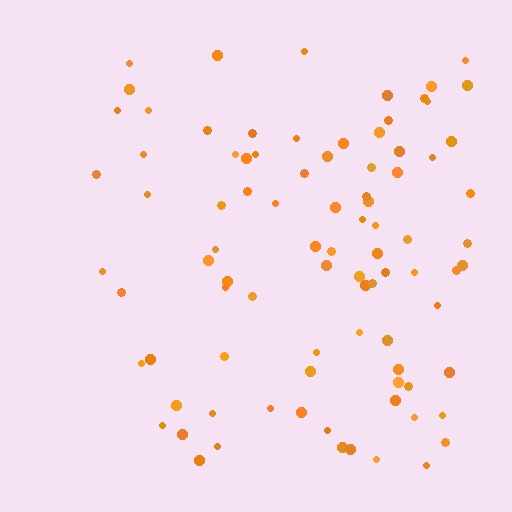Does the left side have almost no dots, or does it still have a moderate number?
Still a moderate number, just noticeably fewer than the right.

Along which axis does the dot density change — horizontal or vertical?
Horizontal.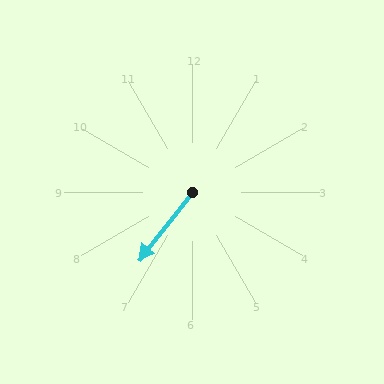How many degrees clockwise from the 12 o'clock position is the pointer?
Approximately 218 degrees.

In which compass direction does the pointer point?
Southwest.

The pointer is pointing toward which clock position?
Roughly 7 o'clock.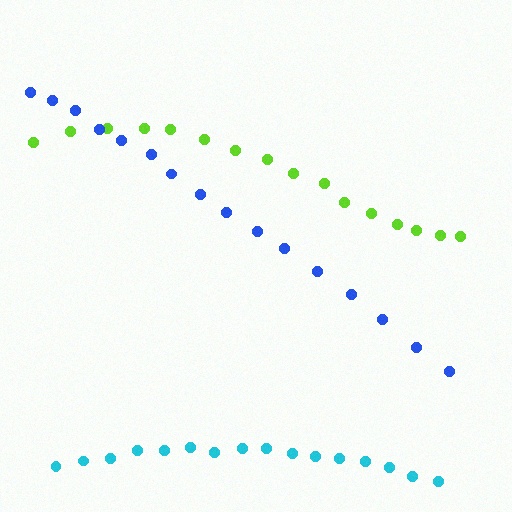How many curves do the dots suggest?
There are 3 distinct paths.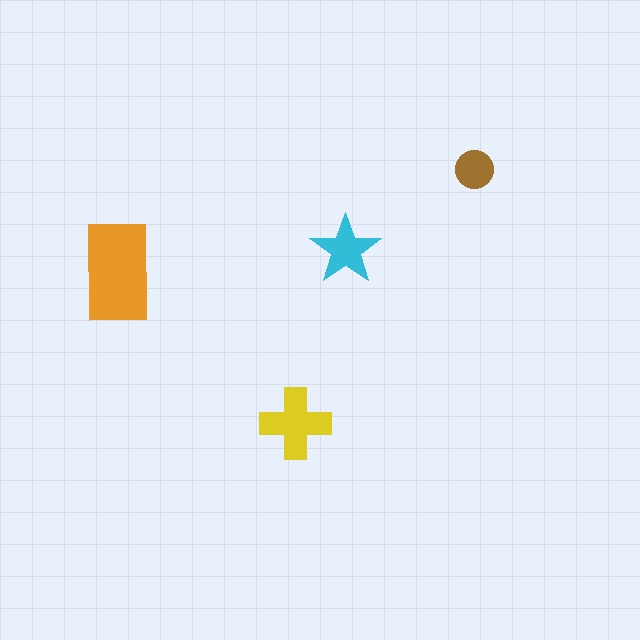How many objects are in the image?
There are 4 objects in the image.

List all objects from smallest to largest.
The brown circle, the cyan star, the yellow cross, the orange rectangle.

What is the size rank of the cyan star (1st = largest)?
3rd.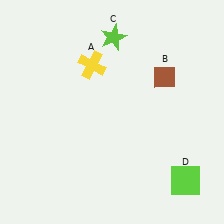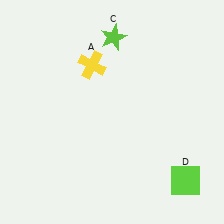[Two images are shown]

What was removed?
The brown diamond (B) was removed in Image 2.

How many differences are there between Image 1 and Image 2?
There is 1 difference between the two images.